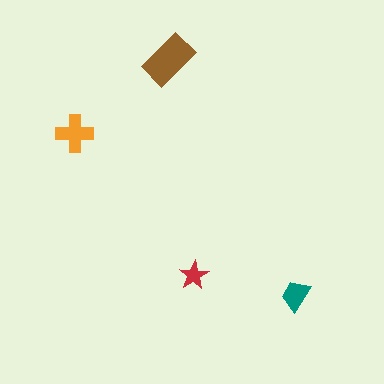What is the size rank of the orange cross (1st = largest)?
2nd.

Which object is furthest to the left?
The orange cross is leftmost.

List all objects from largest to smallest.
The brown rectangle, the orange cross, the teal trapezoid, the red star.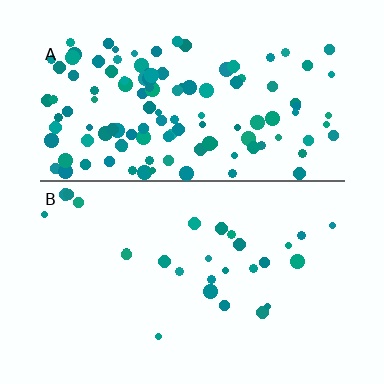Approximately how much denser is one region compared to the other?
Approximately 4.5× — region A over region B.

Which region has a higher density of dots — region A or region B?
A (the top).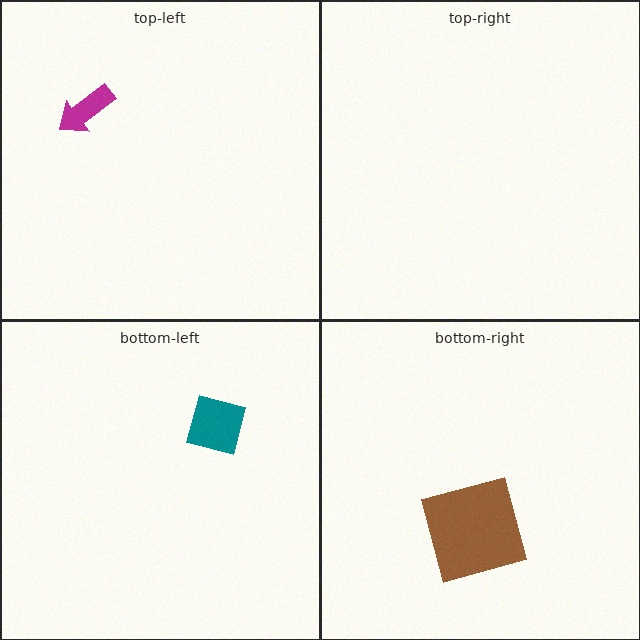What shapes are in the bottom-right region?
The brown square.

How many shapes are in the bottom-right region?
1.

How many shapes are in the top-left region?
1.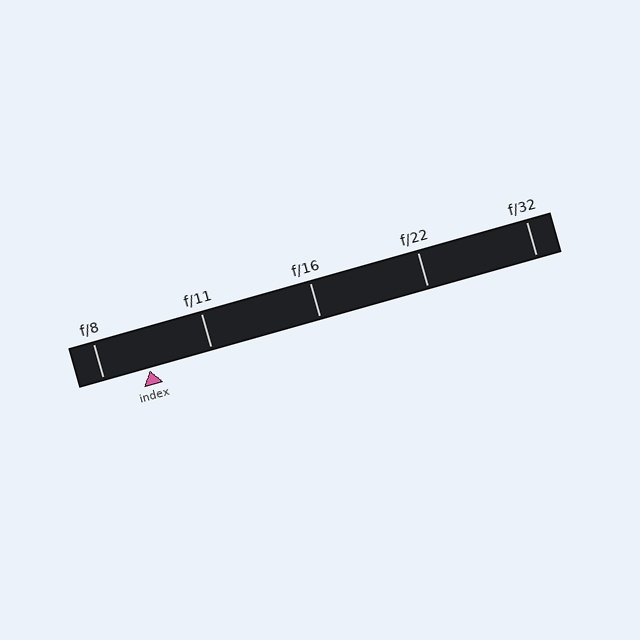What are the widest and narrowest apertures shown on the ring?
The widest aperture shown is f/8 and the narrowest is f/32.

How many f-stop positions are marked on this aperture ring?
There are 5 f-stop positions marked.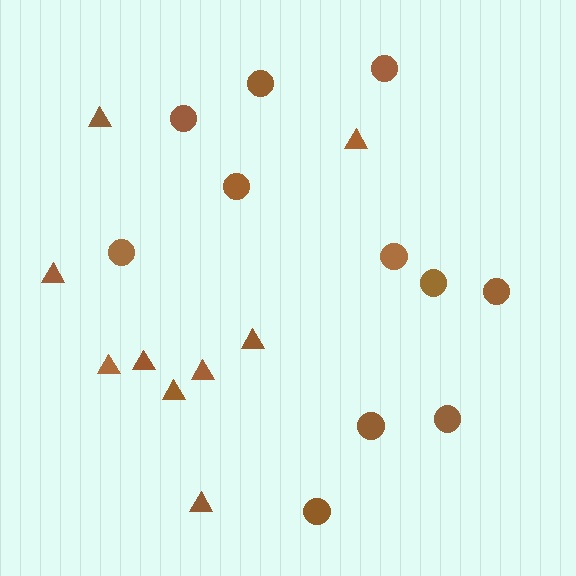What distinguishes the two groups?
There are 2 groups: one group of circles (11) and one group of triangles (9).